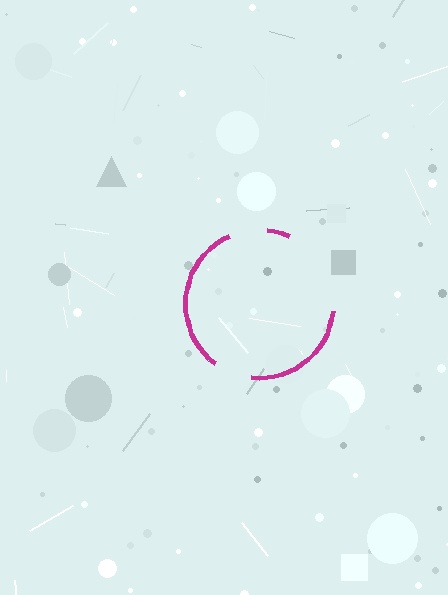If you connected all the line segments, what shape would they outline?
They would outline a circle.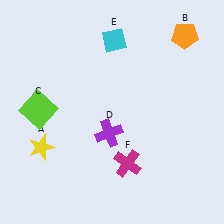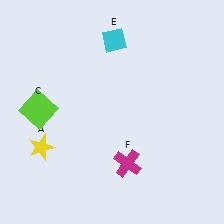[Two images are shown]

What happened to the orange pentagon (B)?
The orange pentagon (B) was removed in Image 2. It was in the top-right area of Image 1.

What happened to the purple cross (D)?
The purple cross (D) was removed in Image 2. It was in the bottom-left area of Image 1.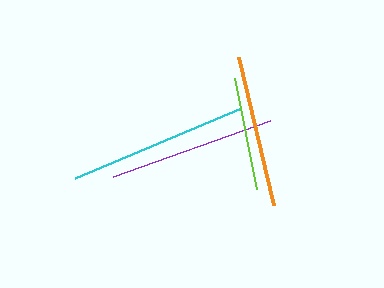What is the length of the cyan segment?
The cyan segment is approximately 180 pixels long.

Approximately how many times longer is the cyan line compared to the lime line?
The cyan line is approximately 1.6 times the length of the lime line.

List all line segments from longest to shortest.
From longest to shortest: cyan, purple, orange, lime.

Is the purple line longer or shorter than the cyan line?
The cyan line is longer than the purple line.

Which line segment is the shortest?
The lime line is the shortest at approximately 113 pixels.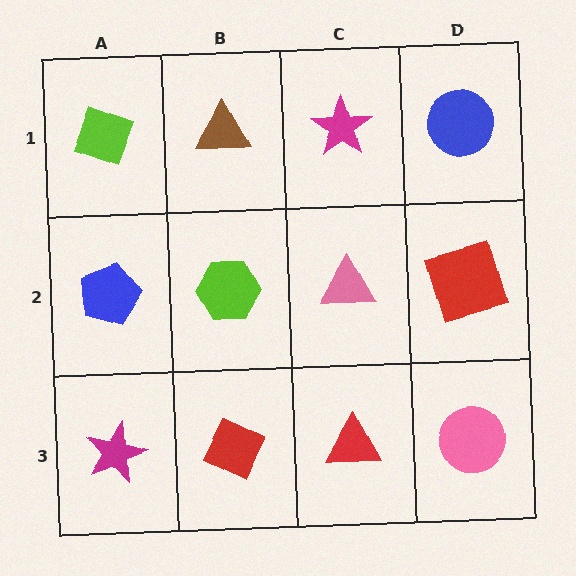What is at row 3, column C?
A red triangle.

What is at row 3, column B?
A red diamond.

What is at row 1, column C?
A magenta star.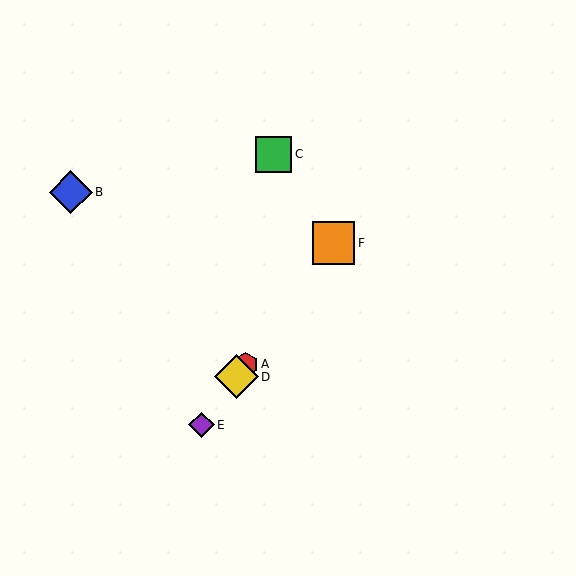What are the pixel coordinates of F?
Object F is at (333, 243).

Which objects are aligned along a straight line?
Objects A, D, E, F are aligned along a straight line.